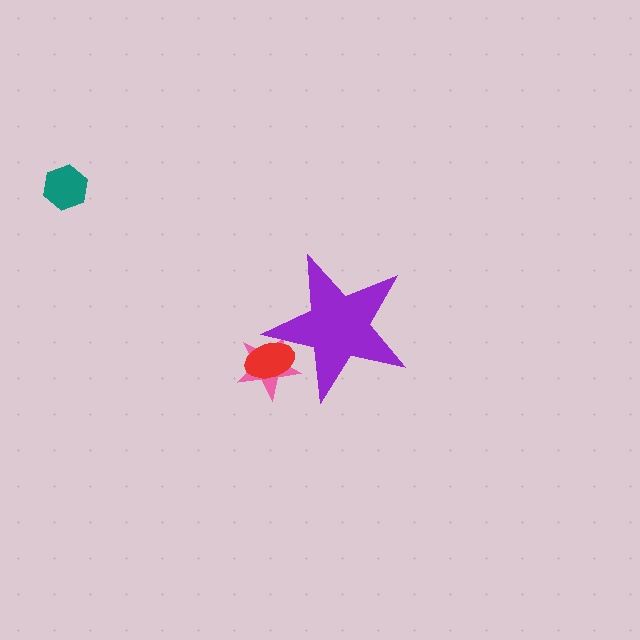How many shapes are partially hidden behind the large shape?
2 shapes are partially hidden.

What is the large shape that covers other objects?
A purple star.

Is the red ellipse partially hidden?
Yes, the red ellipse is partially hidden behind the purple star.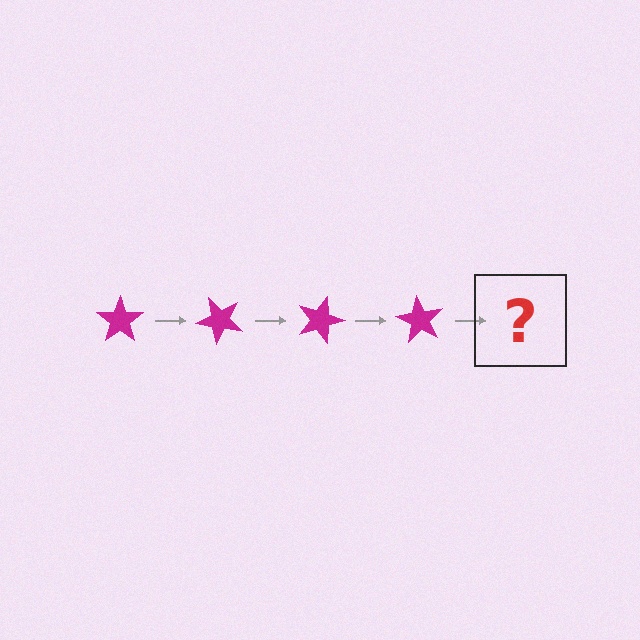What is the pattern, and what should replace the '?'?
The pattern is that the star rotates 45 degrees each step. The '?' should be a magenta star rotated 180 degrees.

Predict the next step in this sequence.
The next step is a magenta star rotated 180 degrees.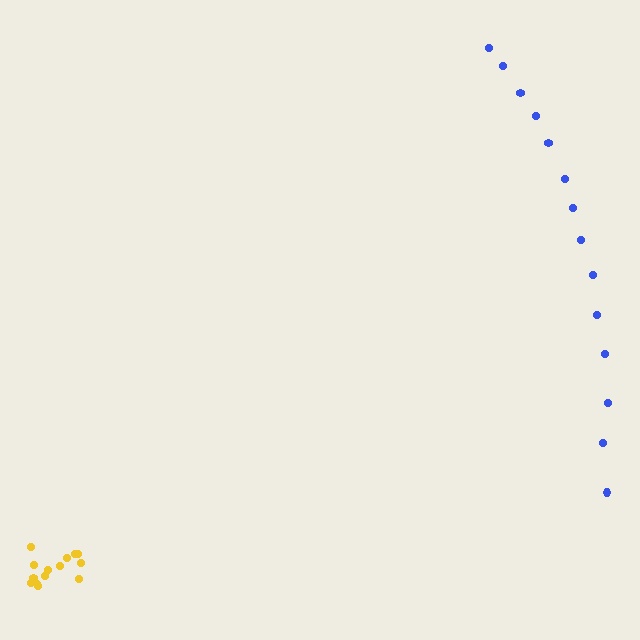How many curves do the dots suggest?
There are 2 distinct paths.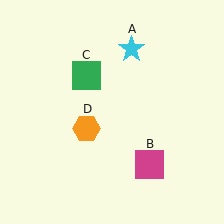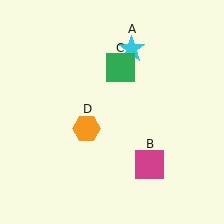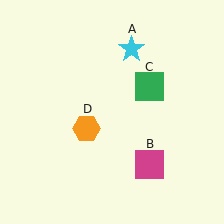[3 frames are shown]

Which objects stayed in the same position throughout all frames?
Cyan star (object A) and magenta square (object B) and orange hexagon (object D) remained stationary.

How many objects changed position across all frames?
1 object changed position: green square (object C).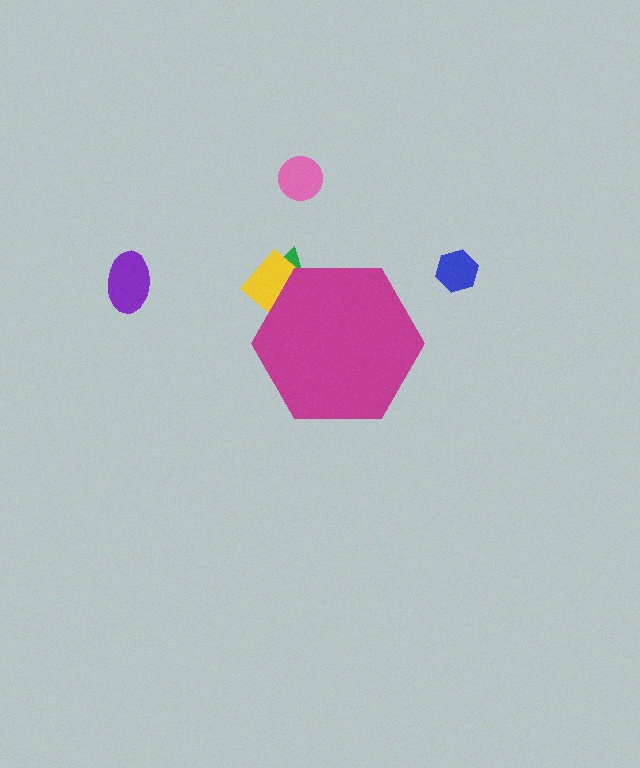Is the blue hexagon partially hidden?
No, the blue hexagon is fully visible.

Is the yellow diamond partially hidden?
Yes, the yellow diamond is partially hidden behind the magenta hexagon.